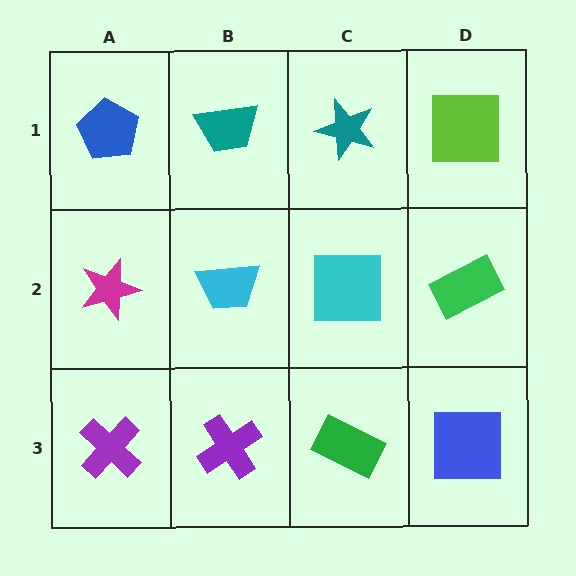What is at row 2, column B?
A cyan trapezoid.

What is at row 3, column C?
A green rectangle.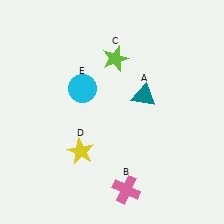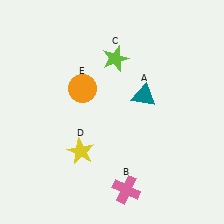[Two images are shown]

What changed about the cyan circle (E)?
In Image 1, E is cyan. In Image 2, it changed to orange.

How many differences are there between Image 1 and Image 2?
There is 1 difference between the two images.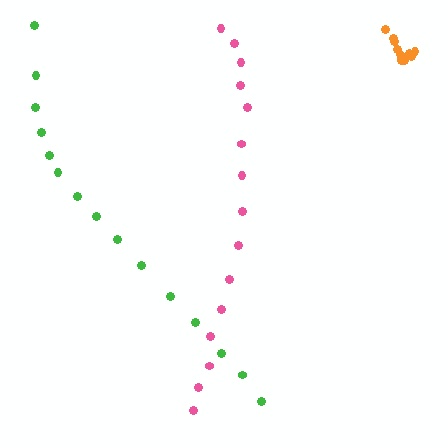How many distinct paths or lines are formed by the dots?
There are 3 distinct paths.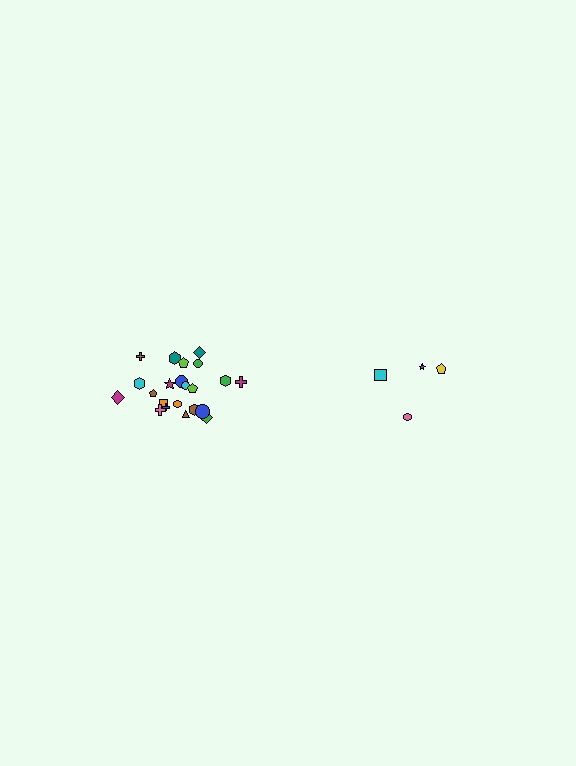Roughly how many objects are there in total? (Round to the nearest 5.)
Roughly 25 objects in total.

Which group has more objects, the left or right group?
The left group.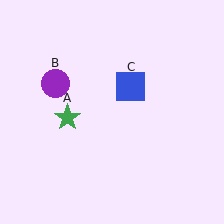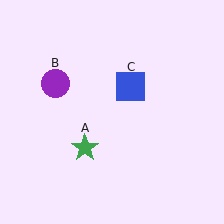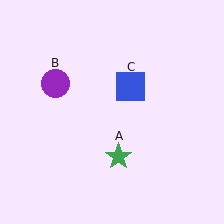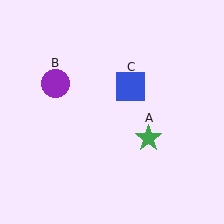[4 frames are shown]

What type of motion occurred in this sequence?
The green star (object A) rotated counterclockwise around the center of the scene.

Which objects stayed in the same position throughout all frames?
Purple circle (object B) and blue square (object C) remained stationary.